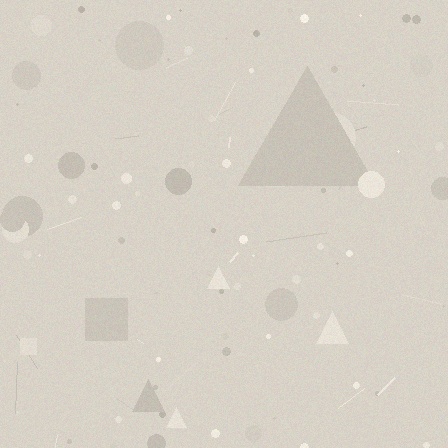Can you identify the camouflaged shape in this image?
The camouflaged shape is a triangle.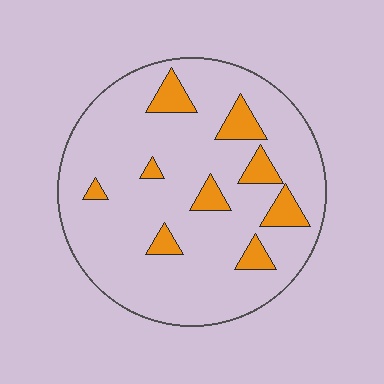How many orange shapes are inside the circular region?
9.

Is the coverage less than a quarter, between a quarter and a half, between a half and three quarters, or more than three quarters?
Less than a quarter.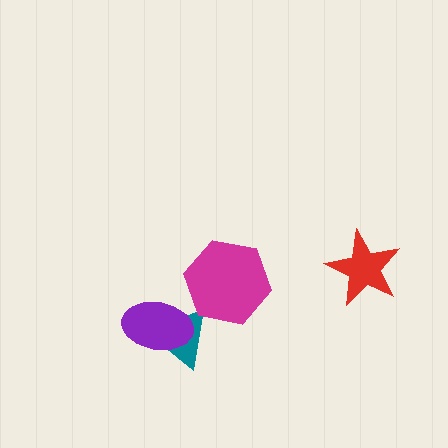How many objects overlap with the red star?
0 objects overlap with the red star.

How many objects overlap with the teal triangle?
2 objects overlap with the teal triangle.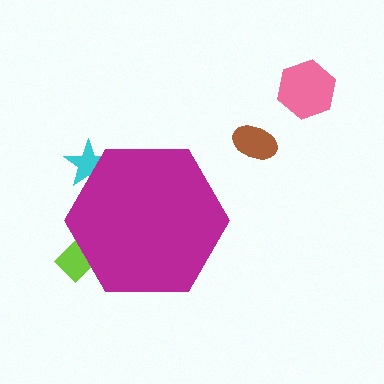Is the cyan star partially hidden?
Yes, the cyan star is partially hidden behind the magenta hexagon.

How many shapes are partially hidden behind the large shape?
2 shapes are partially hidden.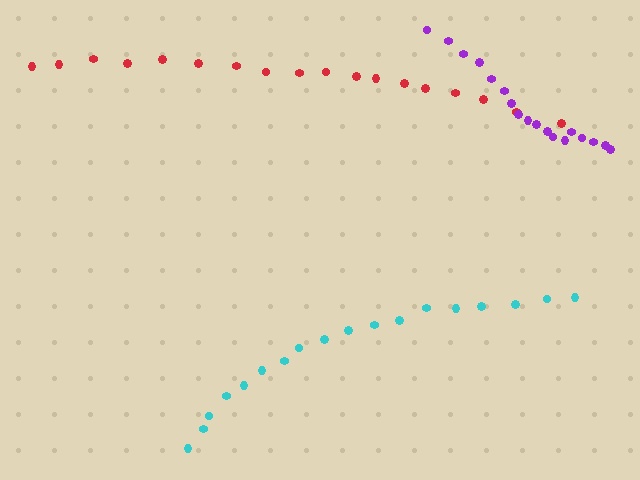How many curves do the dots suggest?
There are 3 distinct paths.